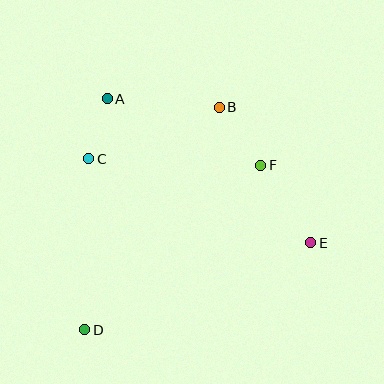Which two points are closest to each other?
Points A and C are closest to each other.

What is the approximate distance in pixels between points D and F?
The distance between D and F is approximately 241 pixels.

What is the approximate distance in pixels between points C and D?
The distance between C and D is approximately 171 pixels.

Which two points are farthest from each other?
Points B and D are farthest from each other.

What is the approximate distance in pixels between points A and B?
The distance between A and B is approximately 112 pixels.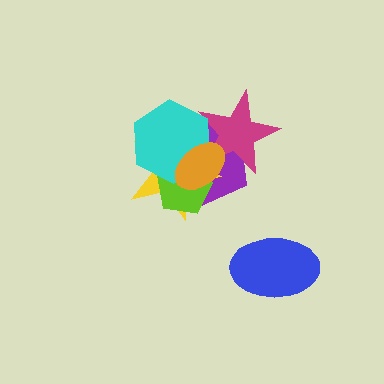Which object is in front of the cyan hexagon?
The orange ellipse is in front of the cyan hexagon.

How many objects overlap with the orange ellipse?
5 objects overlap with the orange ellipse.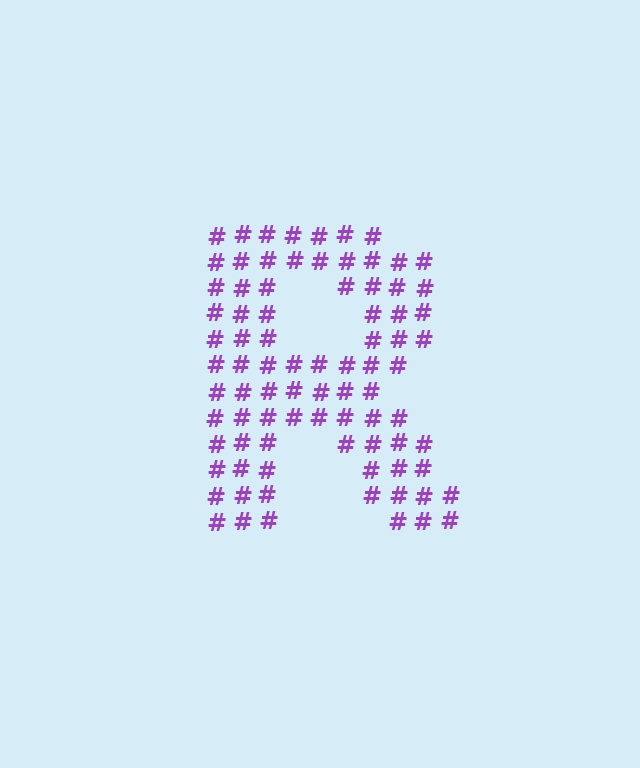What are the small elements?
The small elements are hash symbols.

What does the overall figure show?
The overall figure shows the letter R.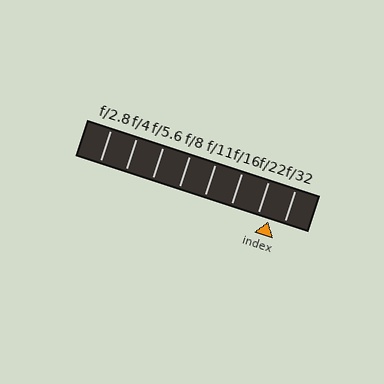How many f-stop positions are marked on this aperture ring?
There are 8 f-stop positions marked.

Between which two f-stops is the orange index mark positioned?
The index mark is between f/22 and f/32.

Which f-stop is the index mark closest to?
The index mark is closest to f/22.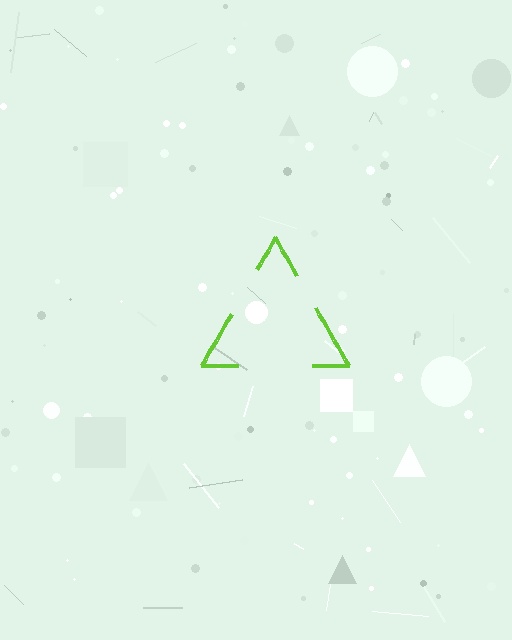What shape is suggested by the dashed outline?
The dashed outline suggests a triangle.